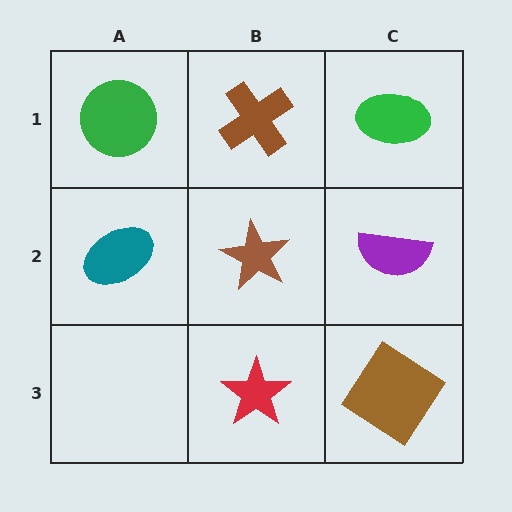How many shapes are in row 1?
3 shapes.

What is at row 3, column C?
A brown diamond.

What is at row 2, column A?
A teal ellipse.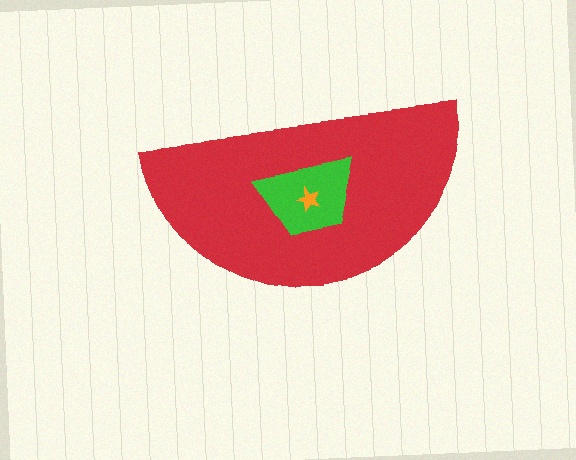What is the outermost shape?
The red semicircle.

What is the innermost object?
The orange star.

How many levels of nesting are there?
3.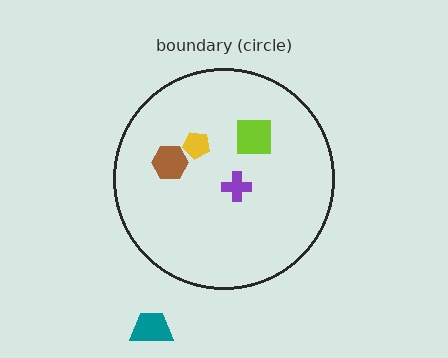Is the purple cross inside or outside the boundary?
Inside.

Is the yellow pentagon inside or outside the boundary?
Inside.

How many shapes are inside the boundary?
4 inside, 1 outside.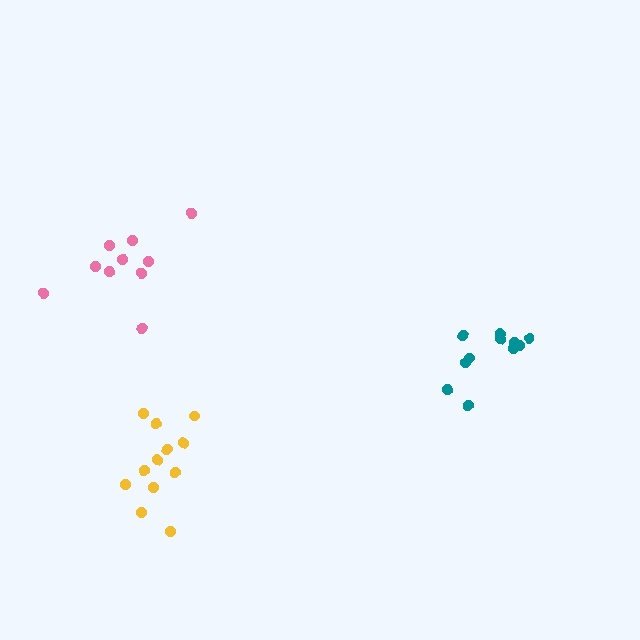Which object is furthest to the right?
The teal cluster is rightmost.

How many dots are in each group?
Group 1: 11 dots, Group 2: 10 dots, Group 3: 12 dots (33 total).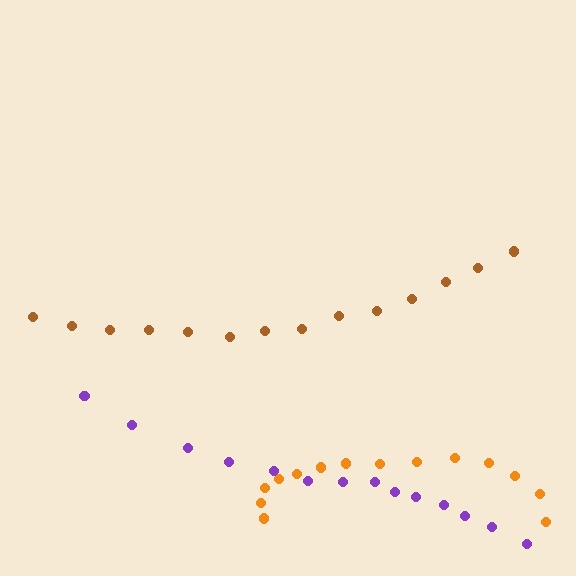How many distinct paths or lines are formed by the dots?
There are 3 distinct paths.